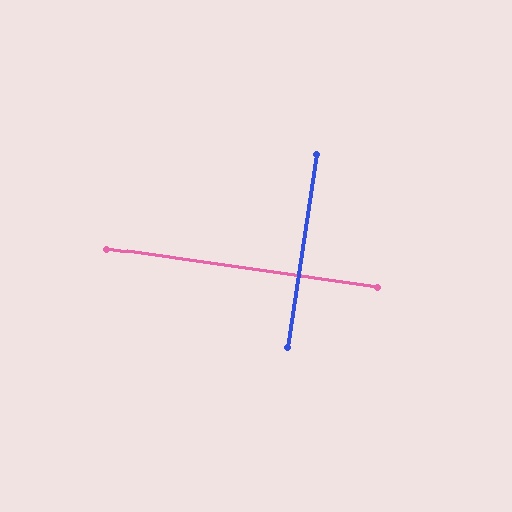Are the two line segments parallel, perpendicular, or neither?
Perpendicular — they meet at approximately 90°.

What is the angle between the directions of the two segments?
Approximately 90 degrees.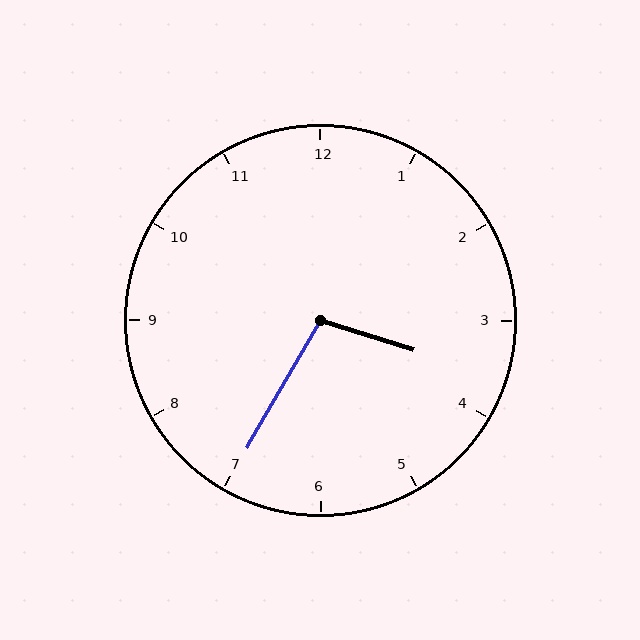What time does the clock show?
3:35.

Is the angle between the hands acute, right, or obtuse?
It is obtuse.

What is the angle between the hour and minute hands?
Approximately 102 degrees.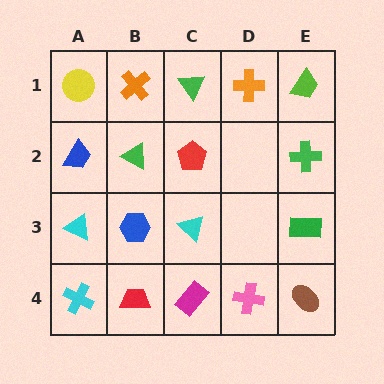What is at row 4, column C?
A magenta rectangle.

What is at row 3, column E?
A green rectangle.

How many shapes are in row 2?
4 shapes.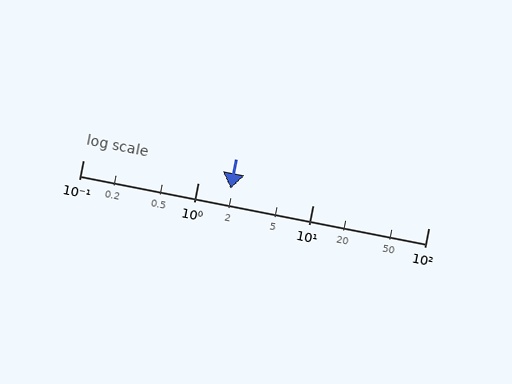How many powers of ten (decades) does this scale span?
The scale spans 3 decades, from 0.1 to 100.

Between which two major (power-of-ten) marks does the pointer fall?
The pointer is between 1 and 10.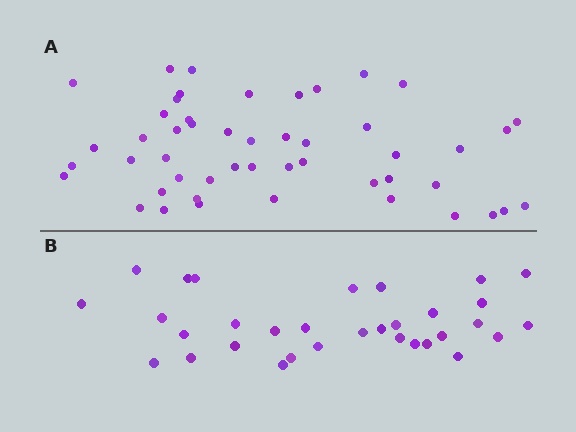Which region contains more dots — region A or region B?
Region A (the top region) has more dots.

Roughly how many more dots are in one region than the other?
Region A has approximately 15 more dots than region B.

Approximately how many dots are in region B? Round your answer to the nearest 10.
About 30 dots. (The exact count is 32, which rounds to 30.)